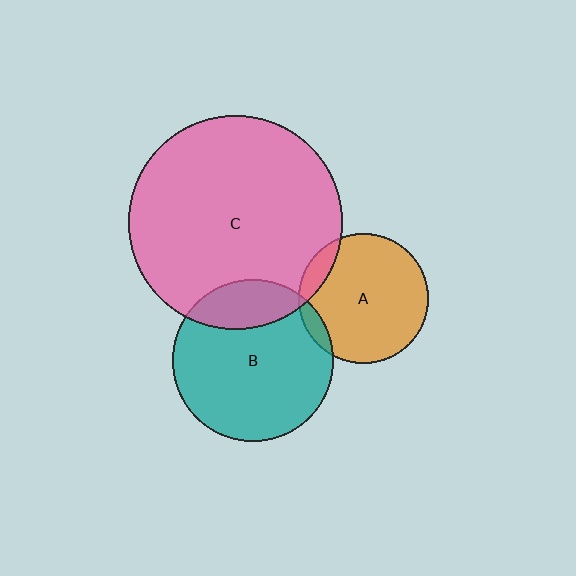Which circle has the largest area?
Circle C (pink).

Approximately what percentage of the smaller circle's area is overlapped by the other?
Approximately 5%.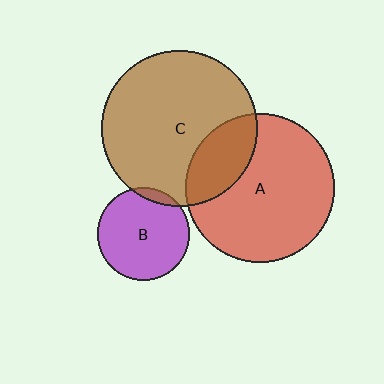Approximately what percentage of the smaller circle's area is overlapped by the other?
Approximately 25%.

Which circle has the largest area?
Circle C (brown).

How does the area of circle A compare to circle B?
Approximately 2.6 times.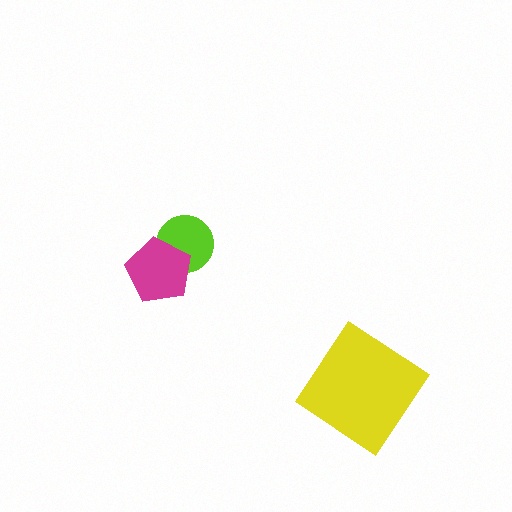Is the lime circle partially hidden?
Yes, it is partially covered by another shape.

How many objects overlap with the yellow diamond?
0 objects overlap with the yellow diamond.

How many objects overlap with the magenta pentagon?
1 object overlaps with the magenta pentagon.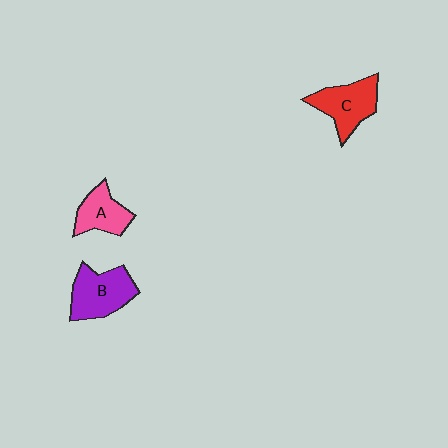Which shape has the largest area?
Shape B (purple).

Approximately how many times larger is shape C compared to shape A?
Approximately 1.3 times.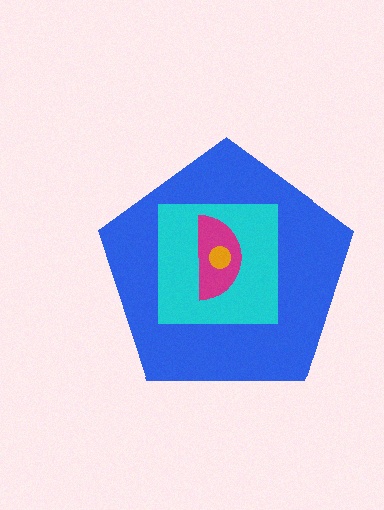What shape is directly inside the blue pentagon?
The cyan square.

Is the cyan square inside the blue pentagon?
Yes.